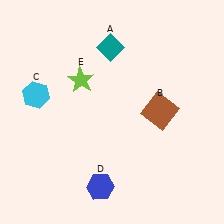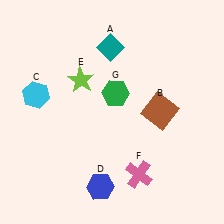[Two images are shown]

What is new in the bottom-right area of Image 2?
A pink cross (F) was added in the bottom-right area of Image 2.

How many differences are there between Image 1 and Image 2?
There are 2 differences between the two images.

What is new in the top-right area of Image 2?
A green hexagon (G) was added in the top-right area of Image 2.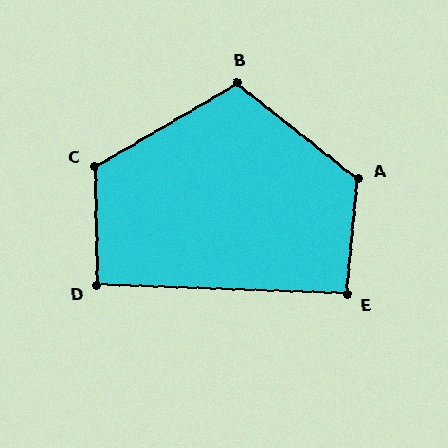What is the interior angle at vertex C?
Approximately 119 degrees (obtuse).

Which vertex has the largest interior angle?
A, at approximately 123 degrees.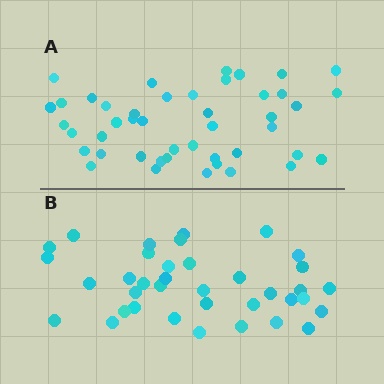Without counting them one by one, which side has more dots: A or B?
Region A (the top region) has more dots.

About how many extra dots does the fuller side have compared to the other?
Region A has roughly 8 or so more dots than region B.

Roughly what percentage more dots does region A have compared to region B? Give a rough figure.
About 20% more.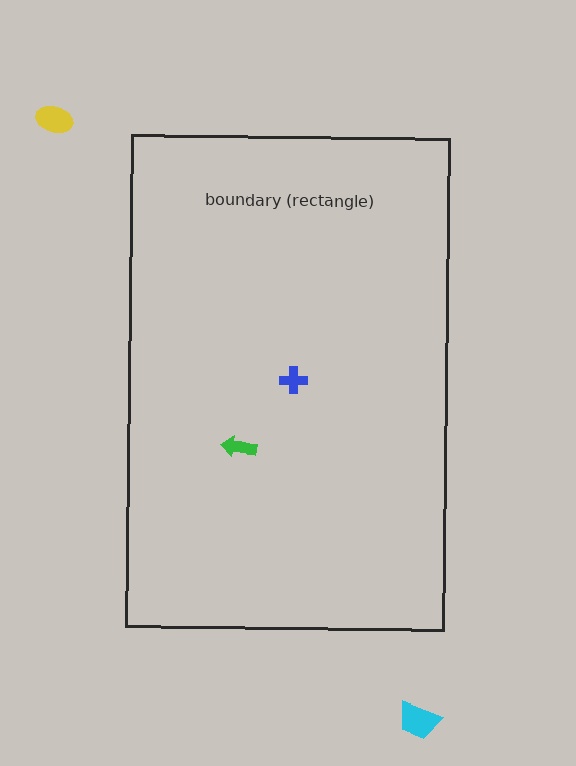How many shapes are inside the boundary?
2 inside, 2 outside.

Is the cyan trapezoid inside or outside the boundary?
Outside.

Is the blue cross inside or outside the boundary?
Inside.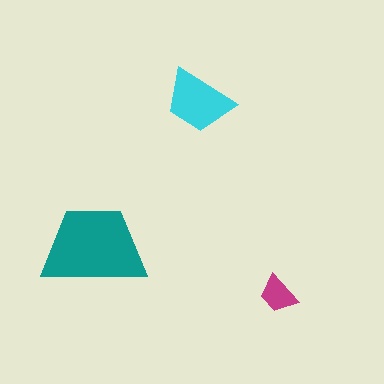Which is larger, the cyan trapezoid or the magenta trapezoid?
The cyan one.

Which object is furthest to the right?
The magenta trapezoid is rightmost.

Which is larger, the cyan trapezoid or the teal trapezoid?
The teal one.